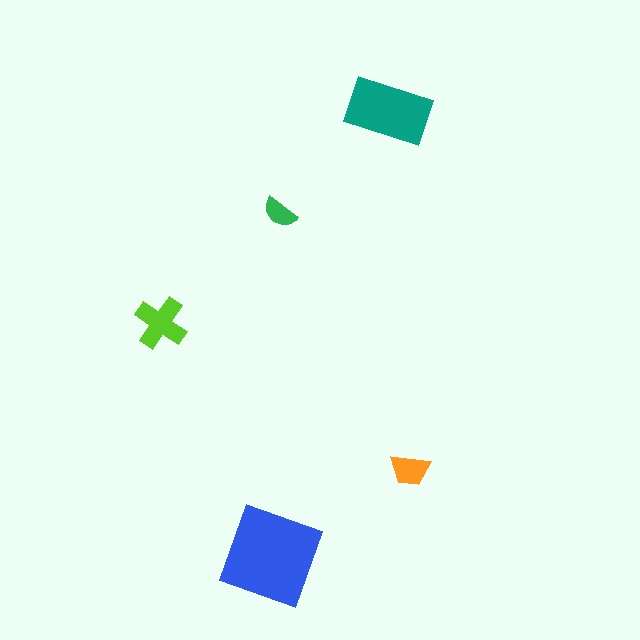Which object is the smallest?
The green semicircle.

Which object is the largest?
The blue square.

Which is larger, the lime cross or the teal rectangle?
The teal rectangle.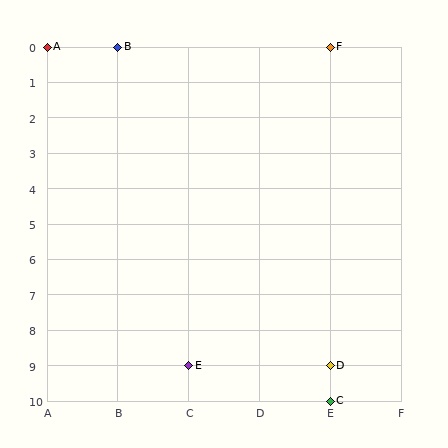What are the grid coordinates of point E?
Point E is at grid coordinates (C, 9).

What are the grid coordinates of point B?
Point B is at grid coordinates (B, 0).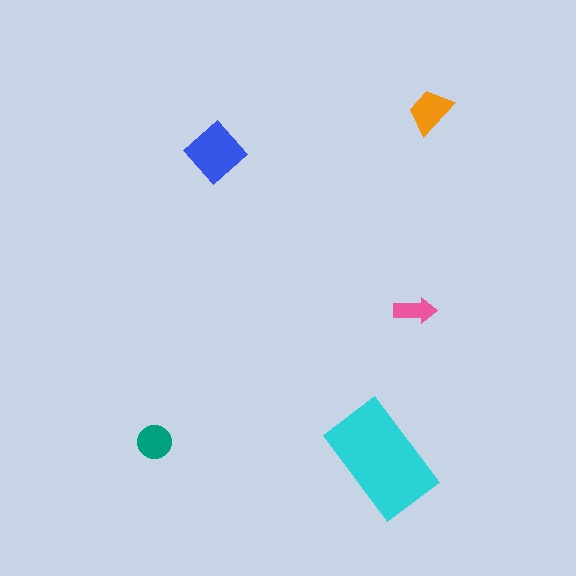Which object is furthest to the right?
The orange trapezoid is rightmost.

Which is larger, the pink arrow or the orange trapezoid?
The orange trapezoid.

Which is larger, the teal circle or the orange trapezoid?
The orange trapezoid.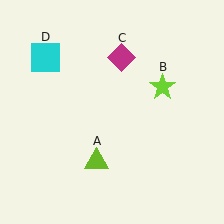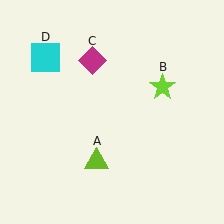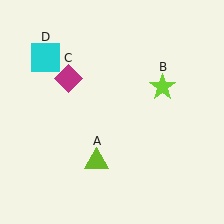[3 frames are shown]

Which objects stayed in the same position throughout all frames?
Lime triangle (object A) and lime star (object B) and cyan square (object D) remained stationary.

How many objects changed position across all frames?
1 object changed position: magenta diamond (object C).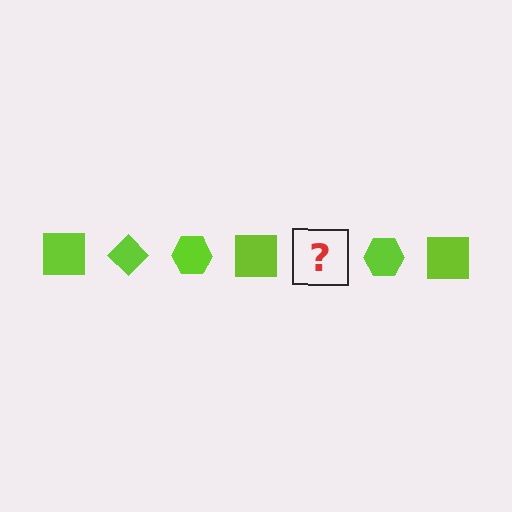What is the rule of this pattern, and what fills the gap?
The rule is that the pattern cycles through square, diamond, hexagon shapes in lime. The gap should be filled with a lime diamond.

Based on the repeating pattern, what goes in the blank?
The blank should be a lime diamond.